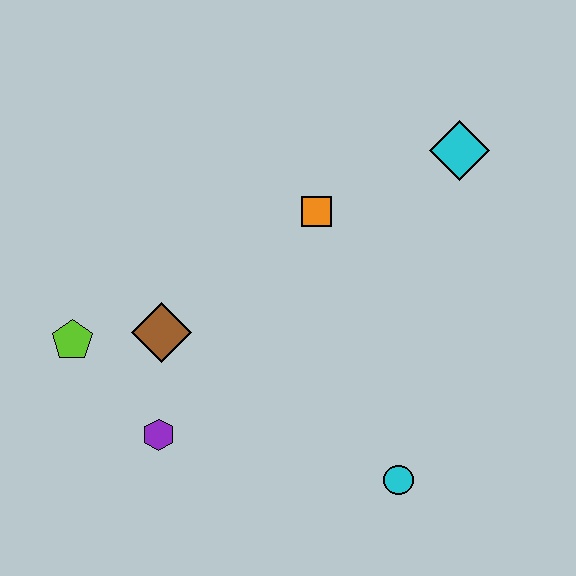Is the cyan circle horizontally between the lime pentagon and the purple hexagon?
No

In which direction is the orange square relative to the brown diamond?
The orange square is to the right of the brown diamond.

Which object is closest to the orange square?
The cyan diamond is closest to the orange square.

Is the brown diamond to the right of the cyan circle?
No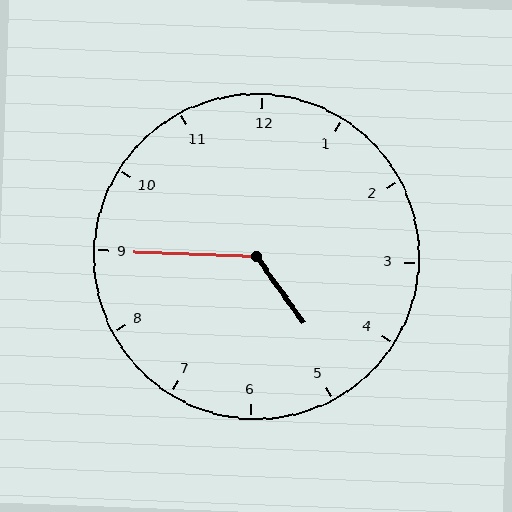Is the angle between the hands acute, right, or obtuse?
It is obtuse.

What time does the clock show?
4:45.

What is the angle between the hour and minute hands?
Approximately 128 degrees.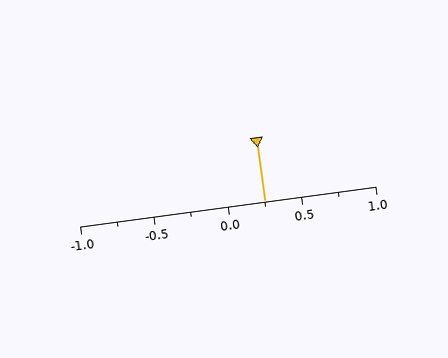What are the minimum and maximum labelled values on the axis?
The axis runs from -1.0 to 1.0.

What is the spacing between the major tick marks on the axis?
The major ticks are spaced 0.5 apart.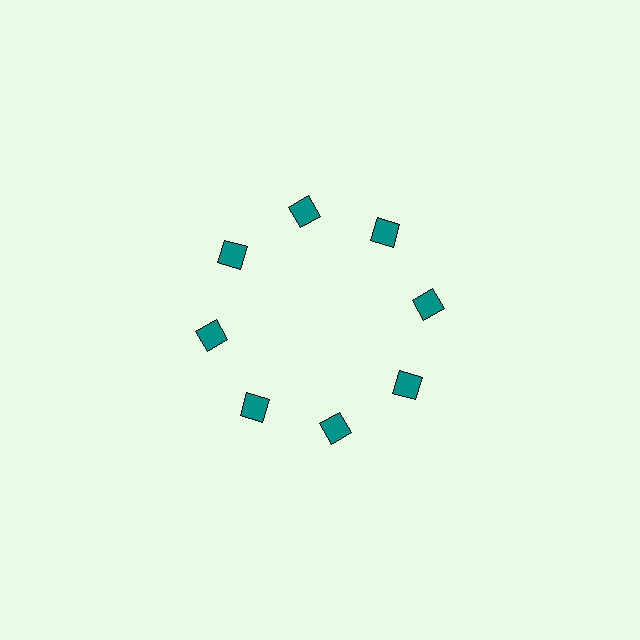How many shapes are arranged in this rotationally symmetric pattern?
There are 8 shapes, arranged in 8 groups of 1.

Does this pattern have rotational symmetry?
Yes, this pattern has 8-fold rotational symmetry. It looks the same after rotating 45 degrees around the center.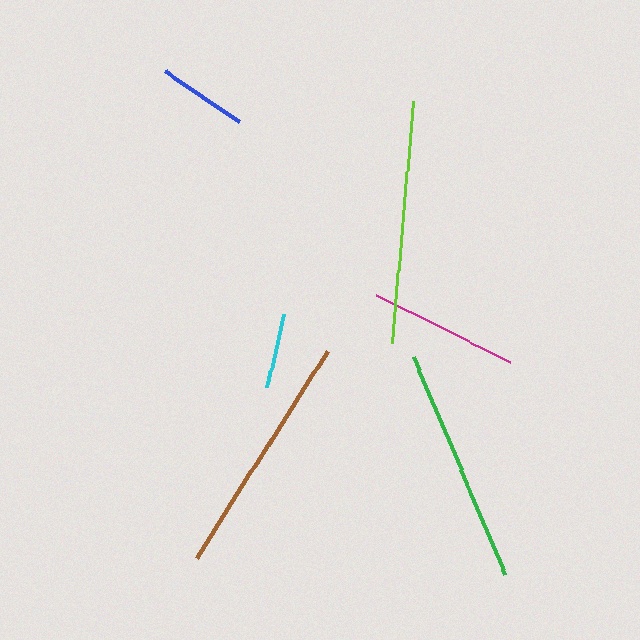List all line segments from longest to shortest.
From longest to shortest: brown, lime, green, magenta, blue, cyan.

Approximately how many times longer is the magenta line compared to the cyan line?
The magenta line is approximately 2.0 times the length of the cyan line.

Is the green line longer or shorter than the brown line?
The brown line is longer than the green line.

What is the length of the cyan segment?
The cyan segment is approximately 76 pixels long.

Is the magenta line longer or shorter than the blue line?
The magenta line is longer than the blue line.